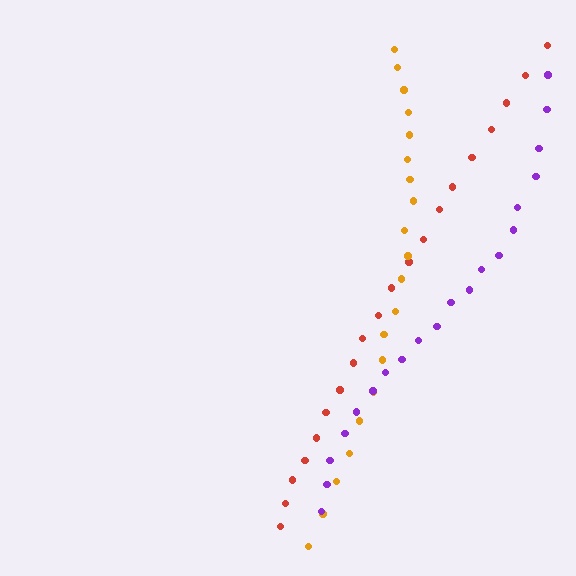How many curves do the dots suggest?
There are 3 distinct paths.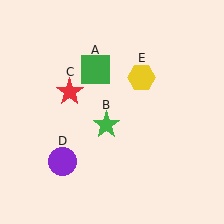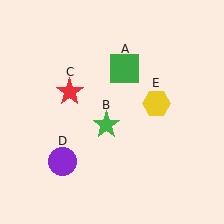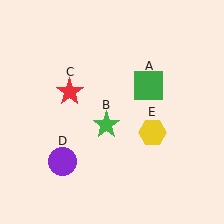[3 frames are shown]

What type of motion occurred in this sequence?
The green square (object A), yellow hexagon (object E) rotated clockwise around the center of the scene.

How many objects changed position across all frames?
2 objects changed position: green square (object A), yellow hexagon (object E).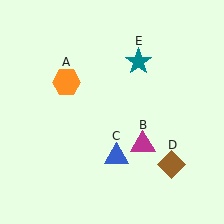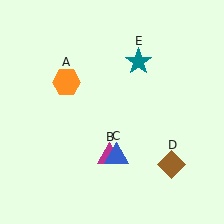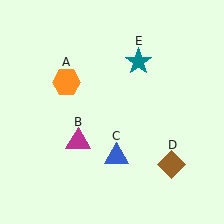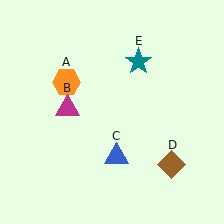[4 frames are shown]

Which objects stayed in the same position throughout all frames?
Orange hexagon (object A) and blue triangle (object C) and brown diamond (object D) and teal star (object E) remained stationary.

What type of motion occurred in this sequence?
The magenta triangle (object B) rotated clockwise around the center of the scene.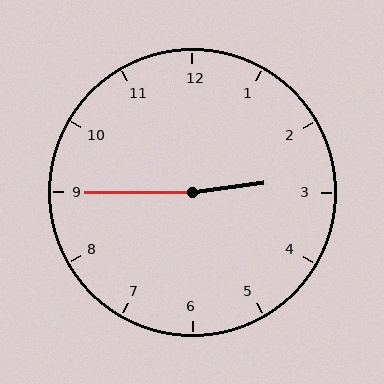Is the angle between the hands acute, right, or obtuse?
It is obtuse.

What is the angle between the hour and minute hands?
Approximately 172 degrees.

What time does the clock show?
2:45.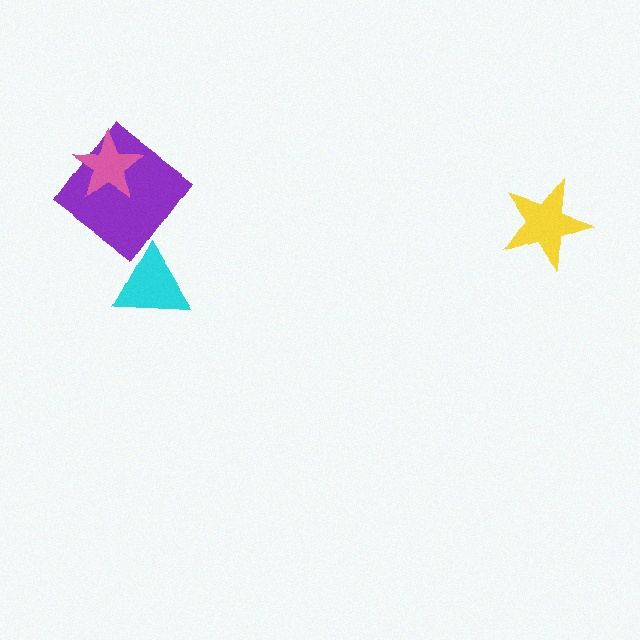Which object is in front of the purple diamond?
The pink star is in front of the purple diamond.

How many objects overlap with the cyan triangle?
0 objects overlap with the cyan triangle.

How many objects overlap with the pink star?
1 object overlaps with the pink star.